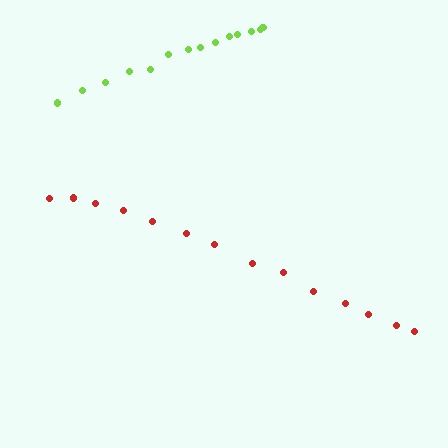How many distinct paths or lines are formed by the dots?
There are 2 distinct paths.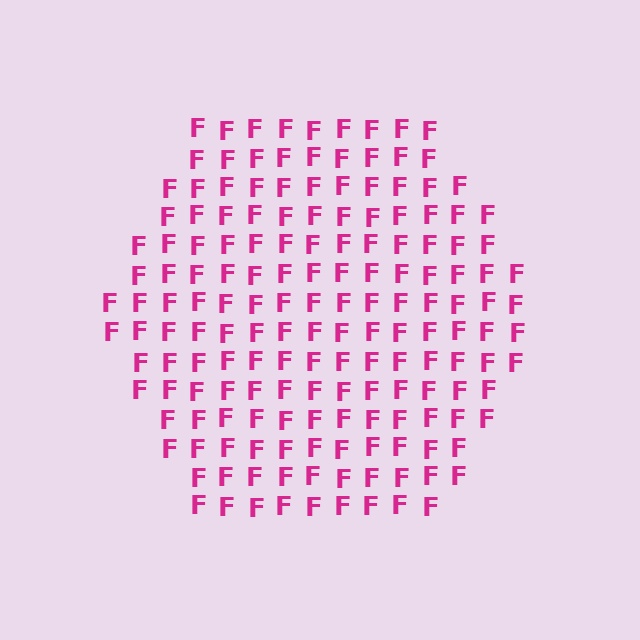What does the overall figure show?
The overall figure shows a hexagon.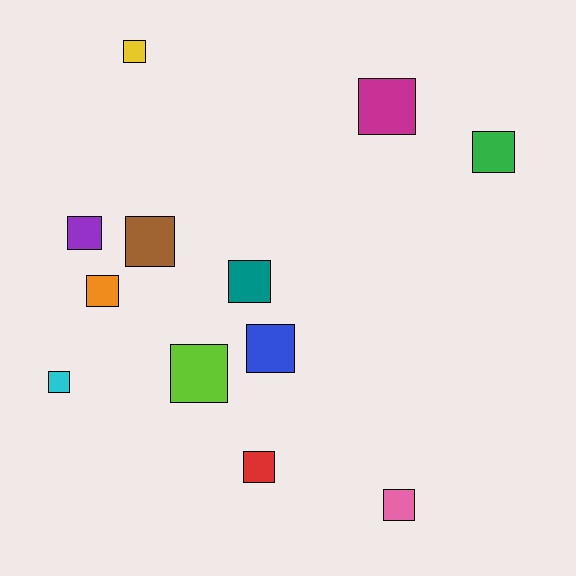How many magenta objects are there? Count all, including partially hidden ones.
There is 1 magenta object.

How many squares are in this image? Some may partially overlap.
There are 12 squares.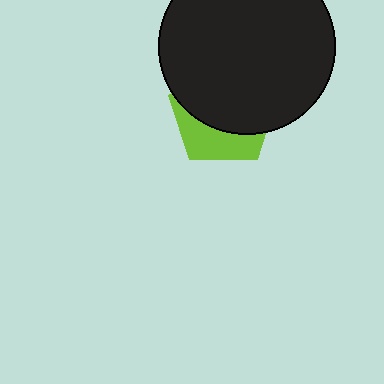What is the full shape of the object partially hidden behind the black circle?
The partially hidden object is a lime pentagon.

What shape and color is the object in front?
The object in front is a black circle.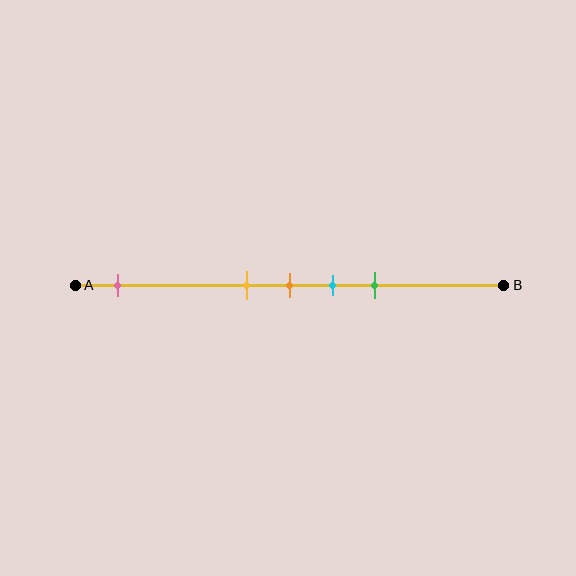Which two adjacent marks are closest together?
The yellow and orange marks are the closest adjacent pair.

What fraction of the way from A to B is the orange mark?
The orange mark is approximately 50% (0.5) of the way from A to B.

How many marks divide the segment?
There are 5 marks dividing the segment.